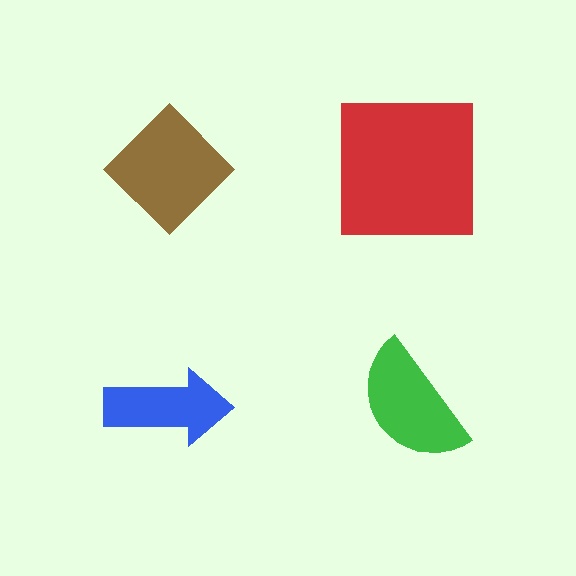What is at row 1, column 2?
A red square.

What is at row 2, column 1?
A blue arrow.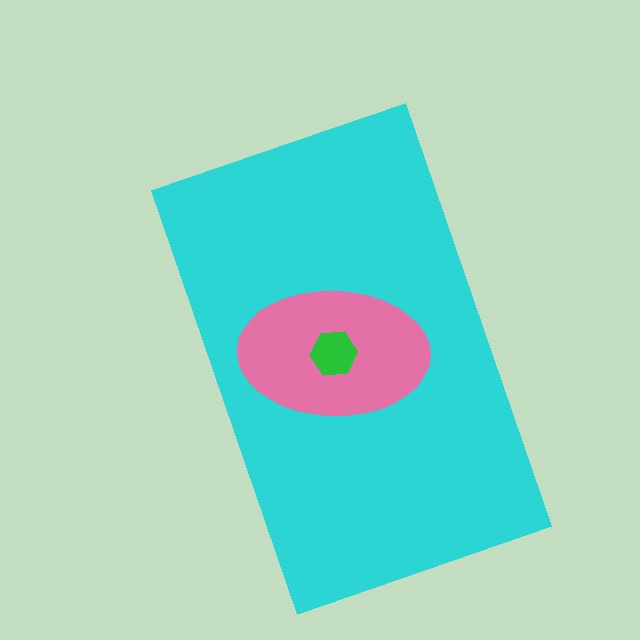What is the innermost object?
The green hexagon.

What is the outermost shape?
The cyan rectangle.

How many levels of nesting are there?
3.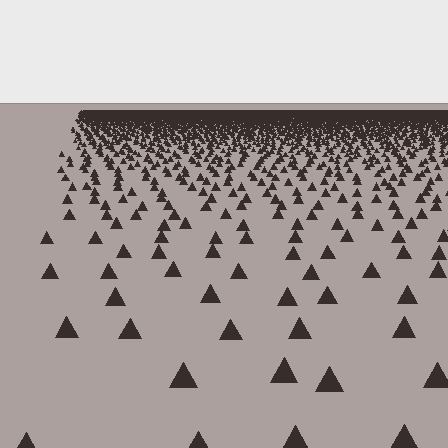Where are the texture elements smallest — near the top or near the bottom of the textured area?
Near the top.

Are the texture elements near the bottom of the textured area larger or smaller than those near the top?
Larger. Near the bottom, elements are closer to the viewer and appear at a bigger on-screen size.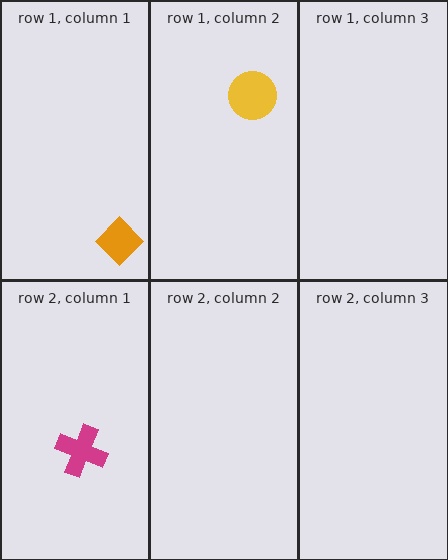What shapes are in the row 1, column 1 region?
The orange diamond.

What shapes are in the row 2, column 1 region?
The magenta cross.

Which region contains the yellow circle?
The row 1, column 2 region.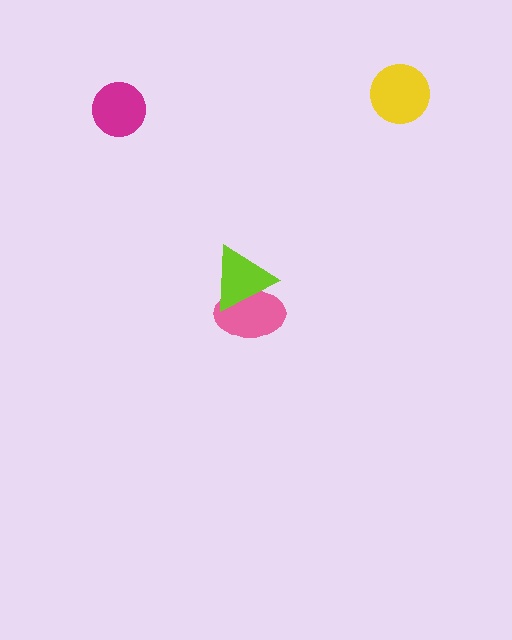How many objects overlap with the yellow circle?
0 objects overlap with the yellow circle.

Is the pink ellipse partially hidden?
Yes, it is partially covered by another shape.